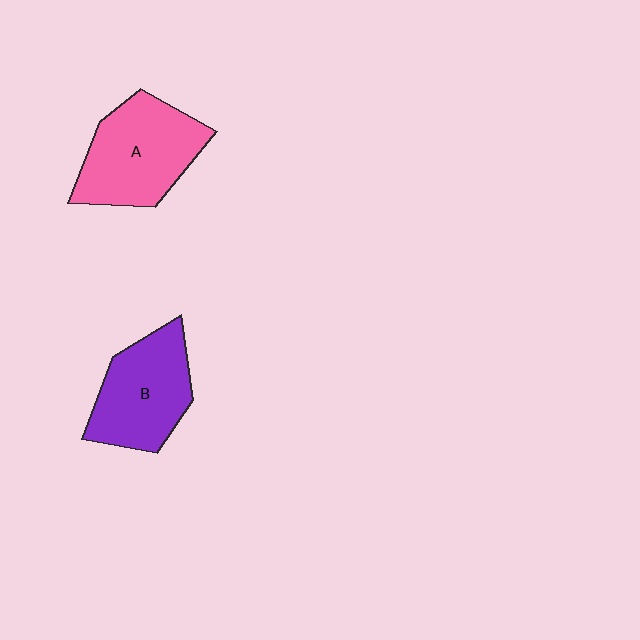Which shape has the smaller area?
Shape B (purple).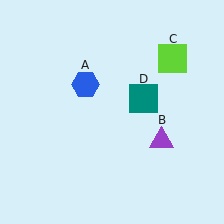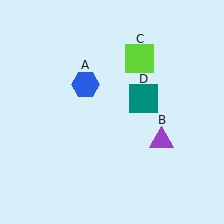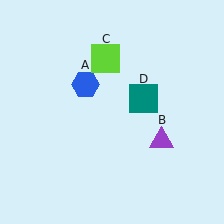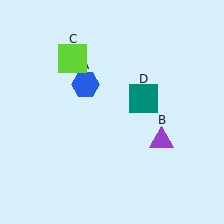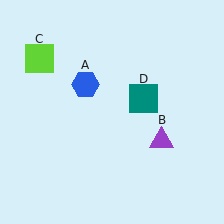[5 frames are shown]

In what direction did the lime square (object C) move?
The lime square (object C) moved left.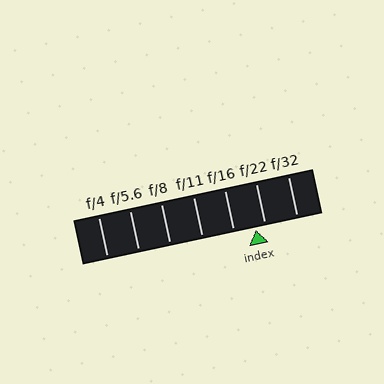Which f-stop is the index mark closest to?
The index mark is closest to f/22.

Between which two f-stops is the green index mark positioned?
The index mark is between f/16 and f/22.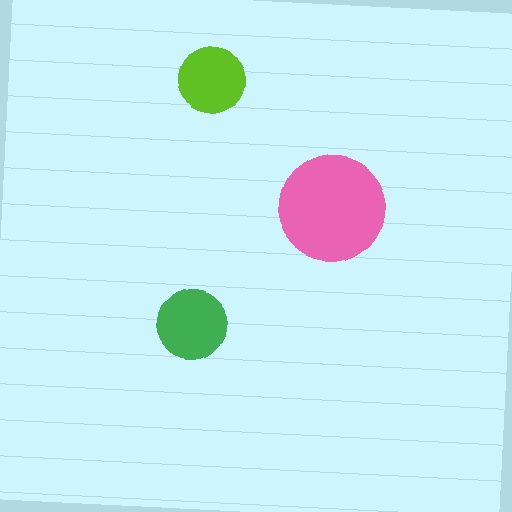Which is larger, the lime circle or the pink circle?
The pink one.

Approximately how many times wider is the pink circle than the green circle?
About 1.5 times wider.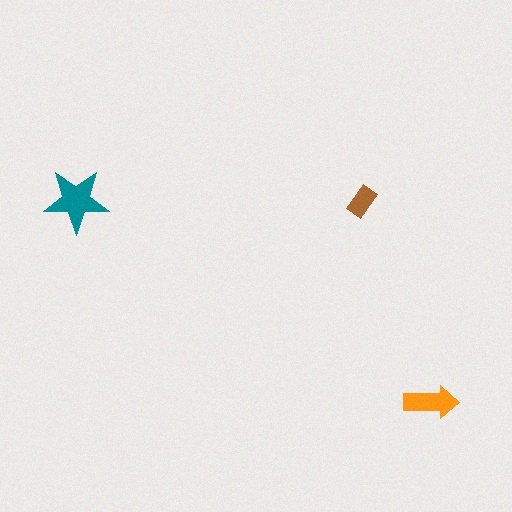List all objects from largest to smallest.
The teal star, the orange arrow, the brown rectangle.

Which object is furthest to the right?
The orange arrow is rightmost.